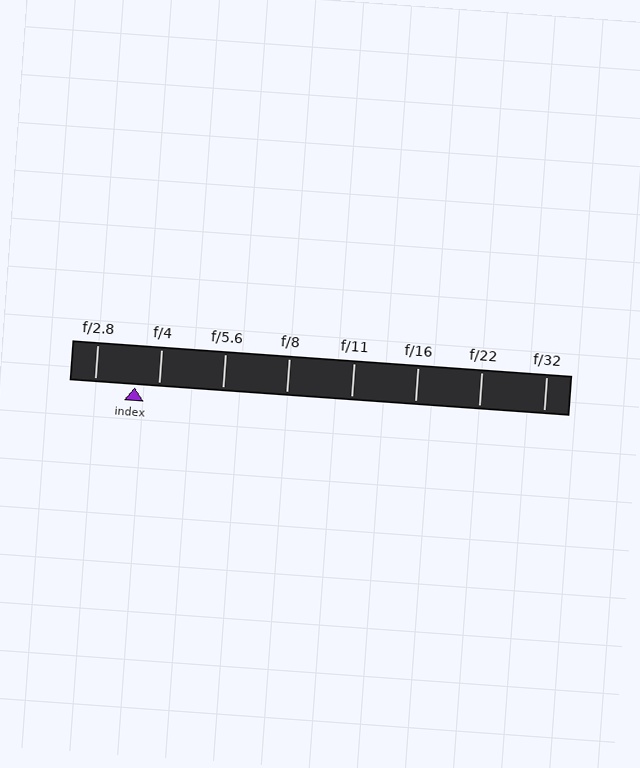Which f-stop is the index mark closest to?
The index mark is closest to f/4.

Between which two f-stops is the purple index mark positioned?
The index mark is between f/2.8 and f/4.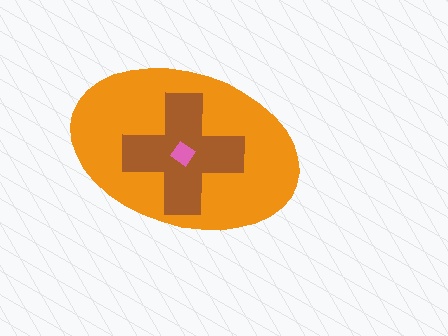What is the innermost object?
The pink diamond.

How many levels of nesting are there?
3.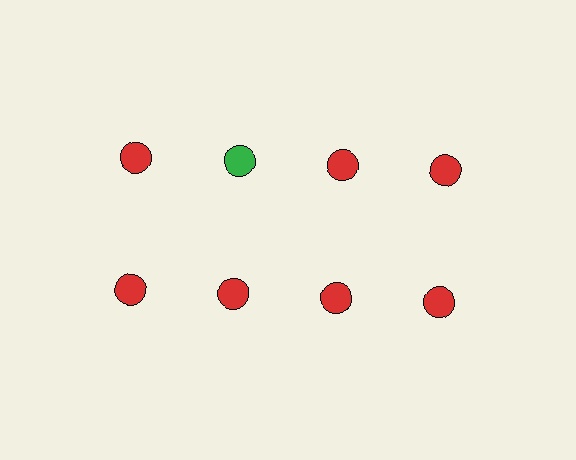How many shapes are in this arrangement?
There are 8 shapes arranged in a grid pattern.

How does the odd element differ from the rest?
It has a different color: green instead of red.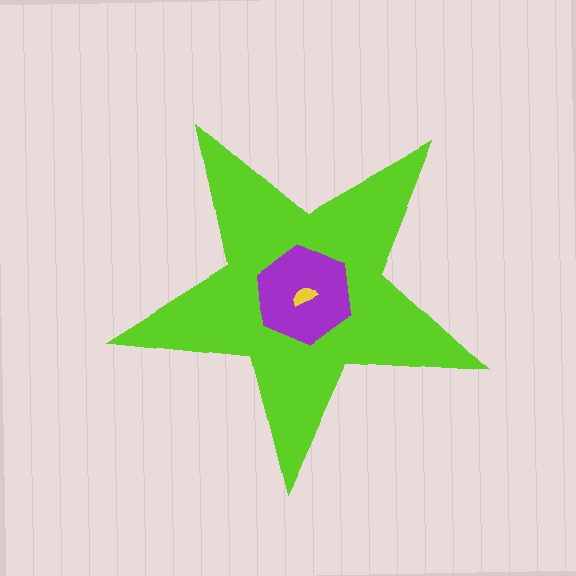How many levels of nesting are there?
3.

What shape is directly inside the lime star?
The purple hexagon.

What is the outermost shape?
The lime star.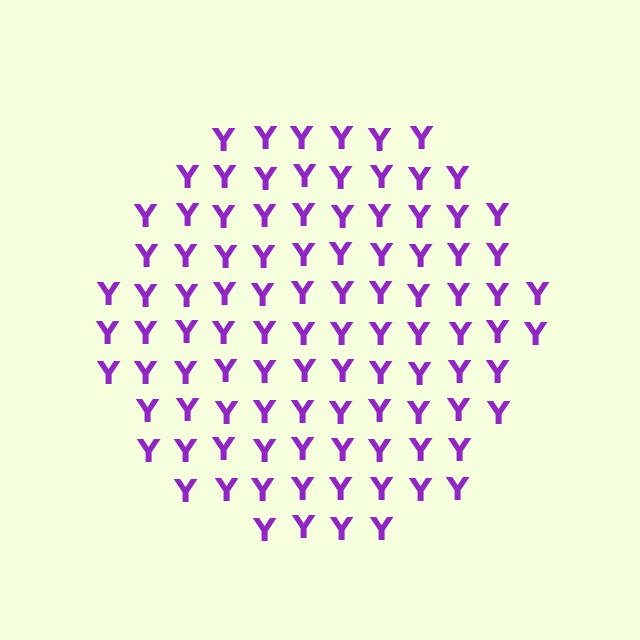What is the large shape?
The large shape is a circle.